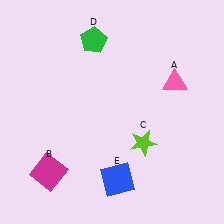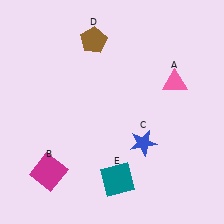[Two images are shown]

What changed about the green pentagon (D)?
In Image 1, D is green. In Image 2, it changed to brown.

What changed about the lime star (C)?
In Image 1, C is lime. In Image 2, it changed to blue.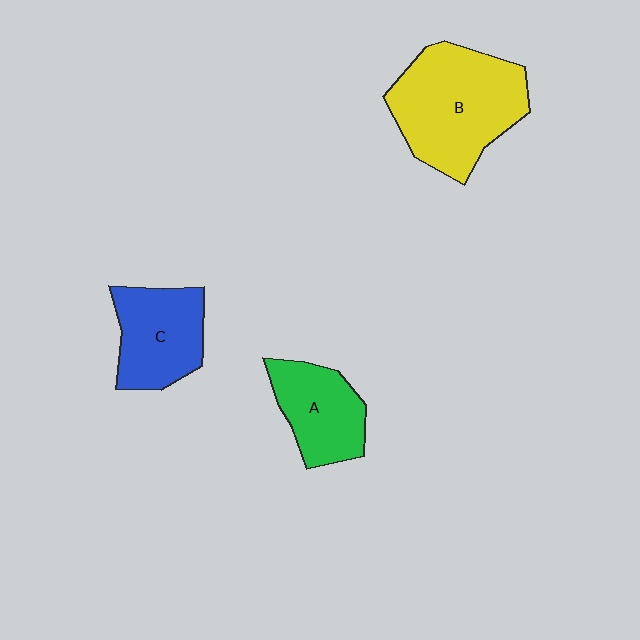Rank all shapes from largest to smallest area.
From largest to smallest: B (yellow), C (blue), A (green).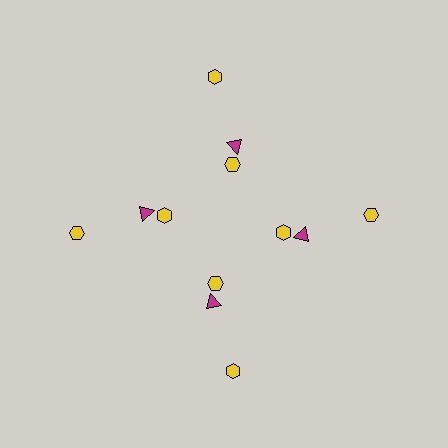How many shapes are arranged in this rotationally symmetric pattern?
There are 12 shapes, arranged in 4 groups of 3.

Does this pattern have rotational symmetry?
Yes, this pattern has 4-fold rotational symmetry. It looks the same after rotating 90 degrees around the center.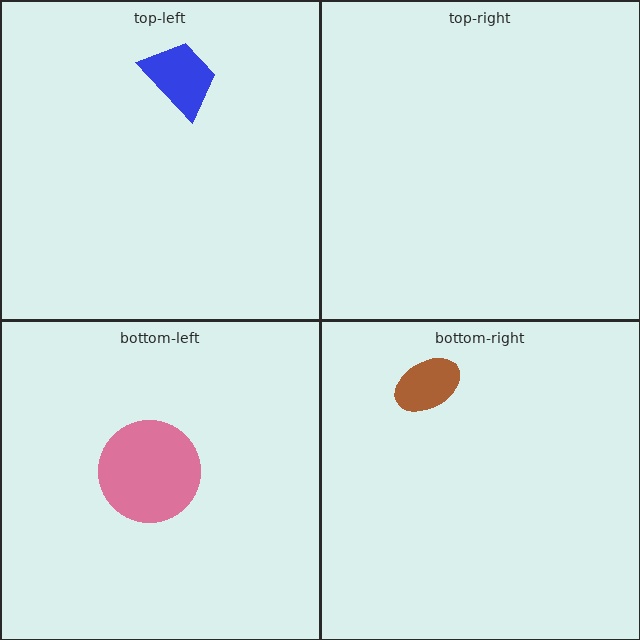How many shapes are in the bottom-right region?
1.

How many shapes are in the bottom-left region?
1.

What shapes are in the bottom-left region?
The pink circle.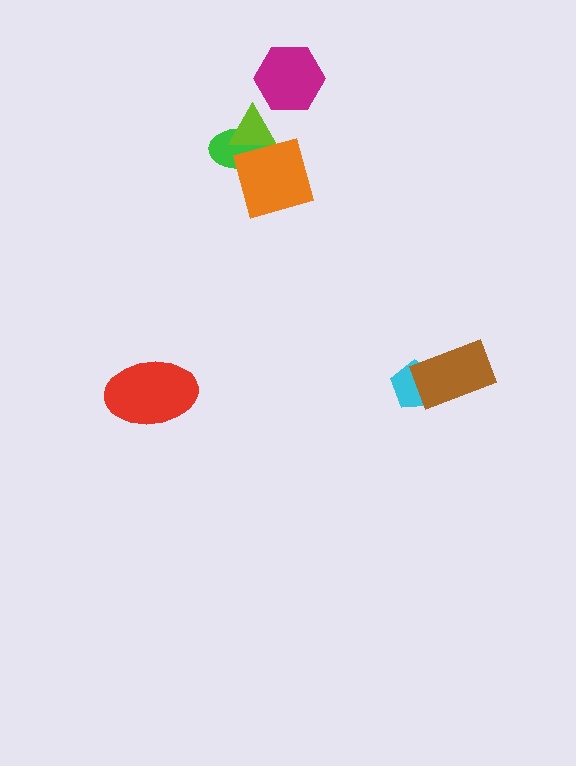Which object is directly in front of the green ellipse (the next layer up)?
The lime triangle is directly in front of the green ellipse.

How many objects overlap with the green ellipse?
2 objects overlap with the green ellipse.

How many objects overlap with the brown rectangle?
1 object overlaps with the brown rectangle.